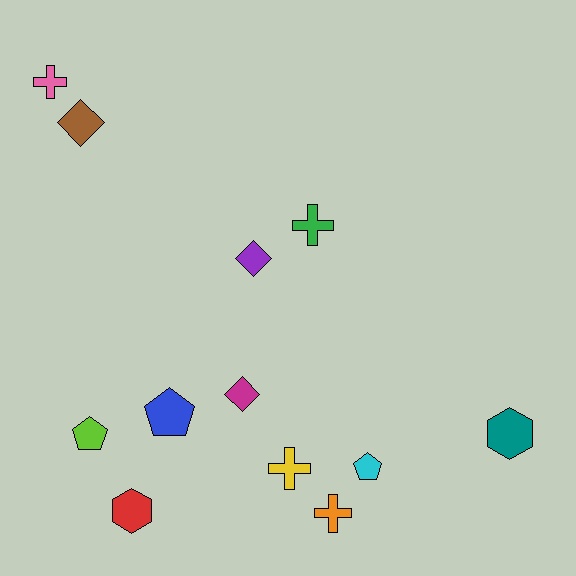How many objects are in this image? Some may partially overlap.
There are 12 objects.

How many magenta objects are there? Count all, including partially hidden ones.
There is 1 magenta object.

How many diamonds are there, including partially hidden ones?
There are 3 diamonds.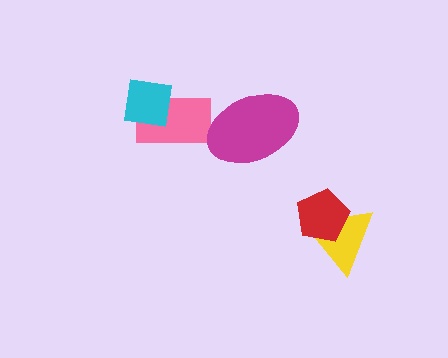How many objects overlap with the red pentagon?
1 object overlaps with the red pentagon.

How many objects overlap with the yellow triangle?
1 object overlaps with the yellow triangle.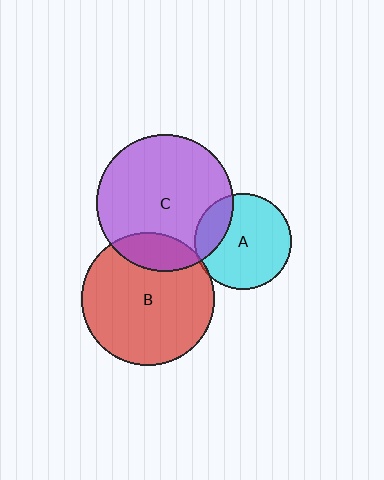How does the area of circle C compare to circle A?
Approximately 2.0 times.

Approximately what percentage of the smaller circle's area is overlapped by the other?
Approximately 15%.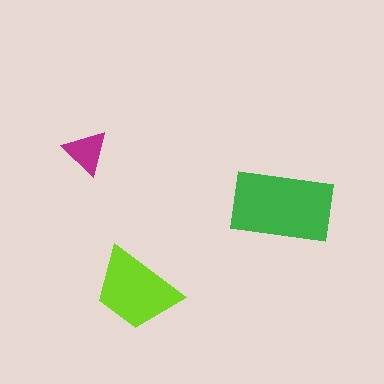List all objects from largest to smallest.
The green rectangle, the lime trapezoid, the magenta triangle.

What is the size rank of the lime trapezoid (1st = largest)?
2nd.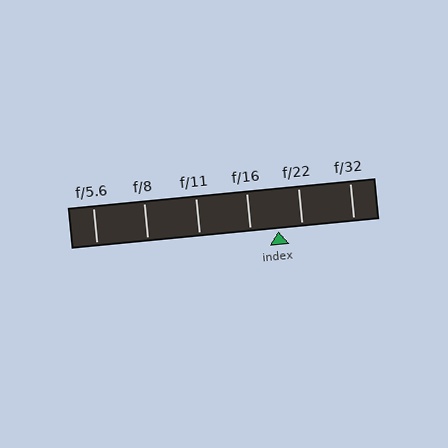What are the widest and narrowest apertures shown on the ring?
The widest aperture shown is f/5.6 and the narrowest is f/32.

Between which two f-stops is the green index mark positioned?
The index mark is between f/16 and f/22.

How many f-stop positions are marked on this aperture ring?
There are 6 f-stop positions marked.